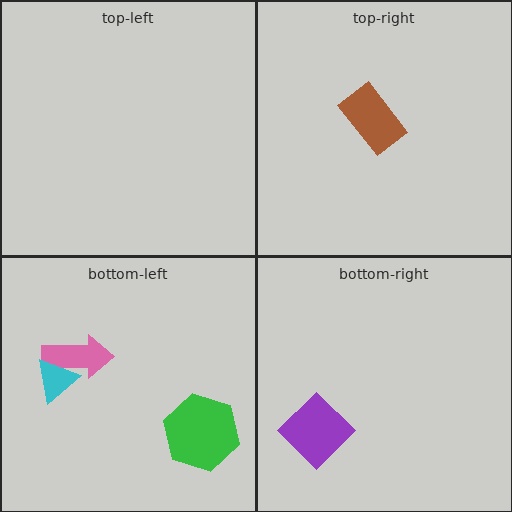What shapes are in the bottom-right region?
The purple diamond.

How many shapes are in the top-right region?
1.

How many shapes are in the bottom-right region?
1.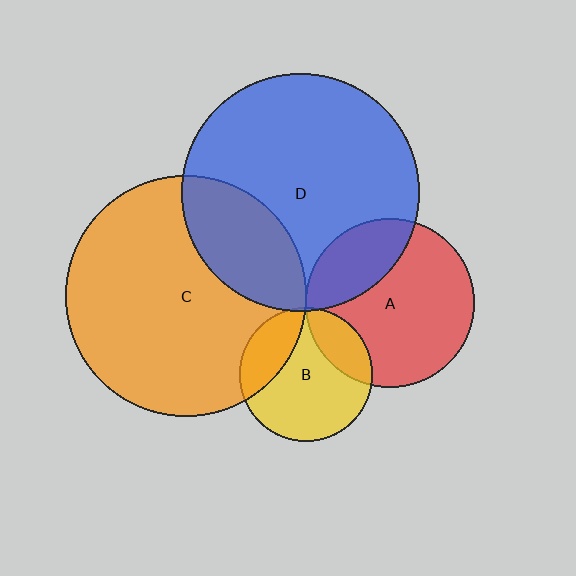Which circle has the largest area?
Circle C (orange).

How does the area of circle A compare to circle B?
Approximately 1.6 times.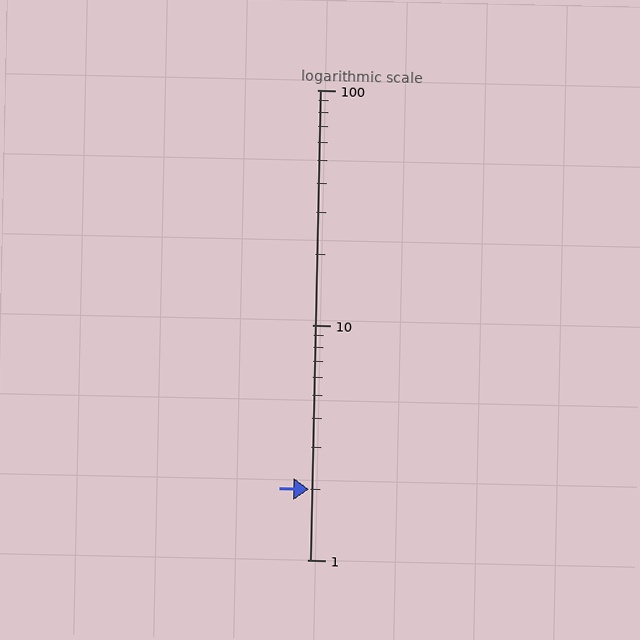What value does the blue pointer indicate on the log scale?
The pointer indicates approximately 2.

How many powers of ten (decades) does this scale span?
The scale spans 2 decades, from 1 to 100.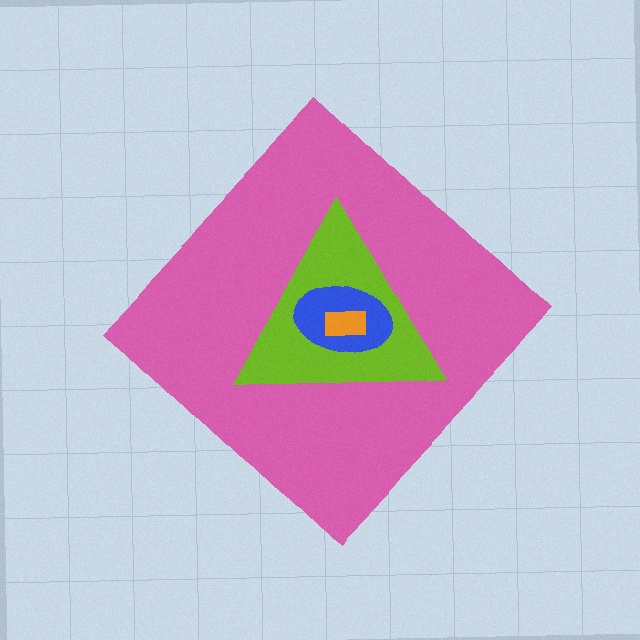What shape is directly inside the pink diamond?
The lime triangle.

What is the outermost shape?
The pink diamond.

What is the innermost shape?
The orange rectangle.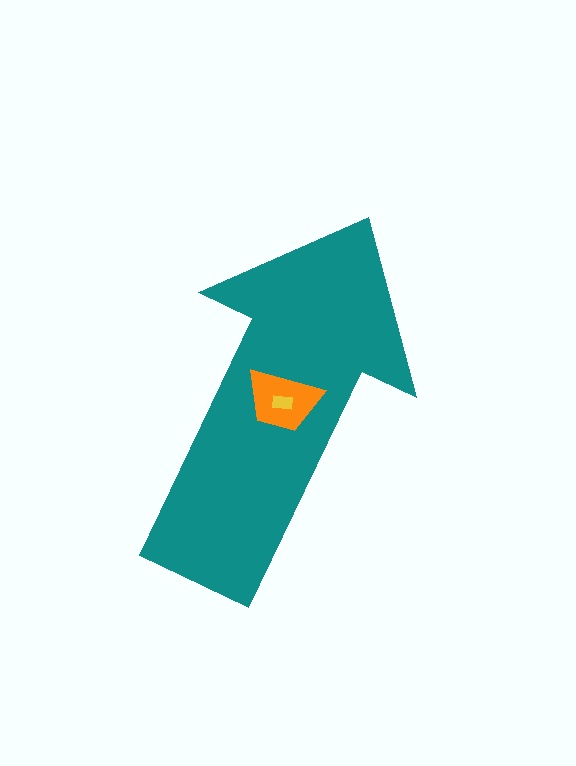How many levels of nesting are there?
3.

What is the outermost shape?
The teal arrow.